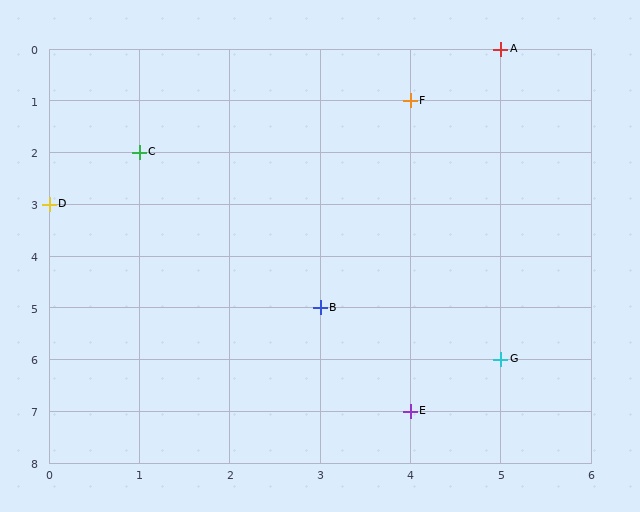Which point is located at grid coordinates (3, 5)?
Point B is at (3, 5).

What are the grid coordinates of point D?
Point D is at grid coordinates (0, 3).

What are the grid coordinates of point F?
Point F is at grid coordinates (4, 1).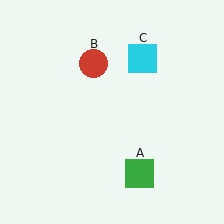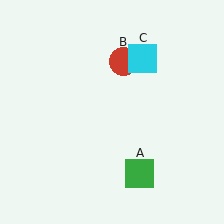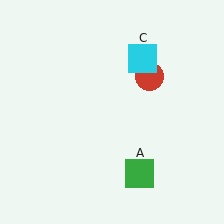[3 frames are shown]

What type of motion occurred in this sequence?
The red circle (object B) rotated clockwise around the center of the scene.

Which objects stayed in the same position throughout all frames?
Green square (object A) and cyan square (object C) remained stationary.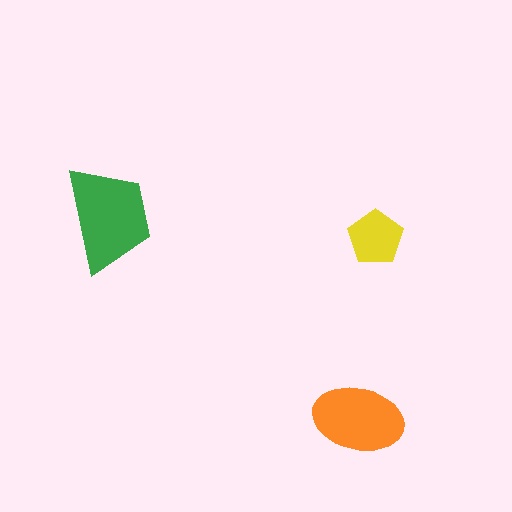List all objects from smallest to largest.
The yellow pentagon, the orange ellipse, the green trapezoid.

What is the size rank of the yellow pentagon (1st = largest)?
3rd.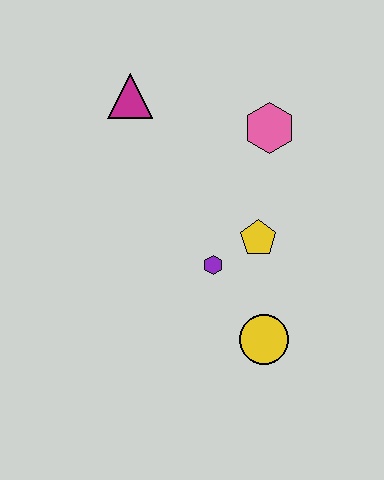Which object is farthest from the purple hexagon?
The magenta triangle is farthest from the purple hexagon.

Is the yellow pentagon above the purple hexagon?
Yes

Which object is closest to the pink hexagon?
The yellow pentagon is closest to the pink hexagon.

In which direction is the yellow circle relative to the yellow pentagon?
The yellow circle is below the yellow pentagon.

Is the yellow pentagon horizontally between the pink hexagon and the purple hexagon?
Yes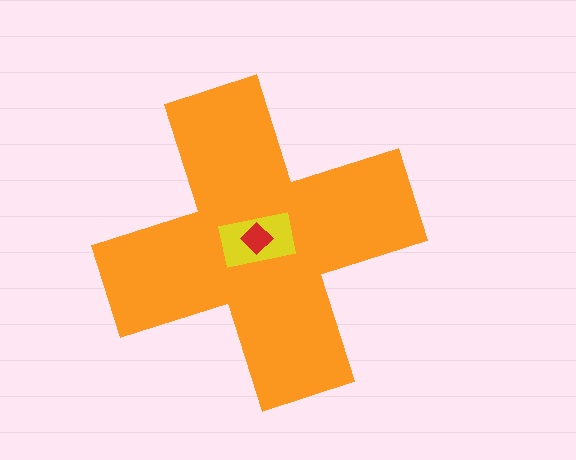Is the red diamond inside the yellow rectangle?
Yes.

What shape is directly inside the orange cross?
The yellow rectangle.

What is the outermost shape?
The orange cross.